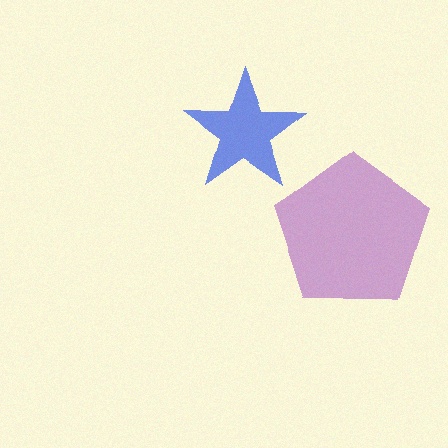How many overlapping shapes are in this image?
There are 2 overlapping shapes in the image.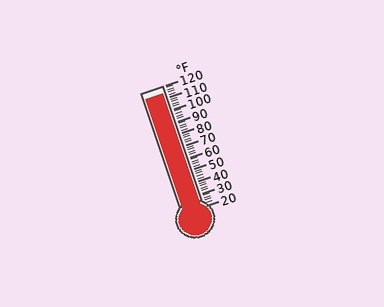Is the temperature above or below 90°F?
The temperature is above 90°F.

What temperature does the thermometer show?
The thermometer shows approximately 114°F.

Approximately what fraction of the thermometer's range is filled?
The thermometer is filled to approximately 95% of its range.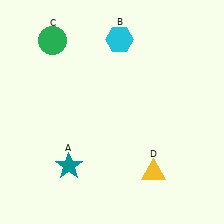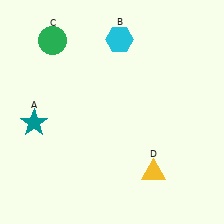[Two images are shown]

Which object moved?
The teal star (A) moved up.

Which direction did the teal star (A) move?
The teal star (A) moved up.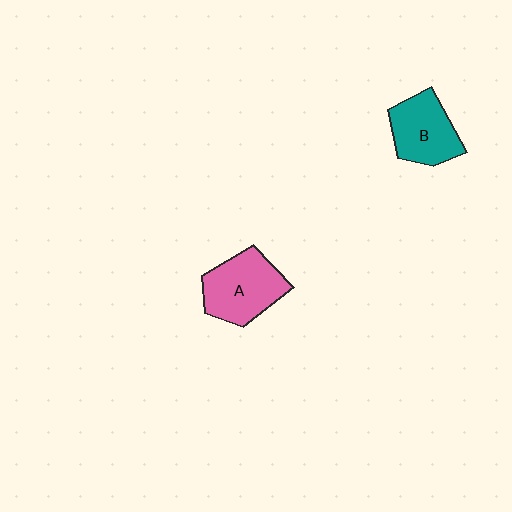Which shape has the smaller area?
Shape B (teal).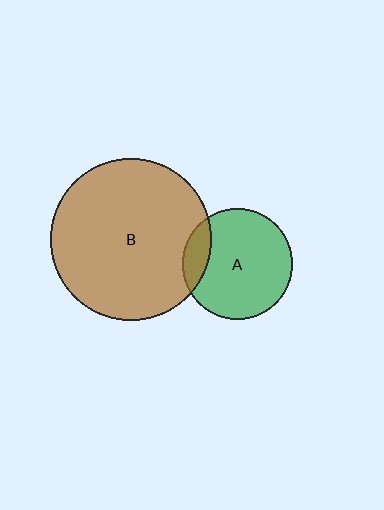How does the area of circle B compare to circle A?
Approximately 2.1 times.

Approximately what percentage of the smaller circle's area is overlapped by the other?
Approximately 15%.